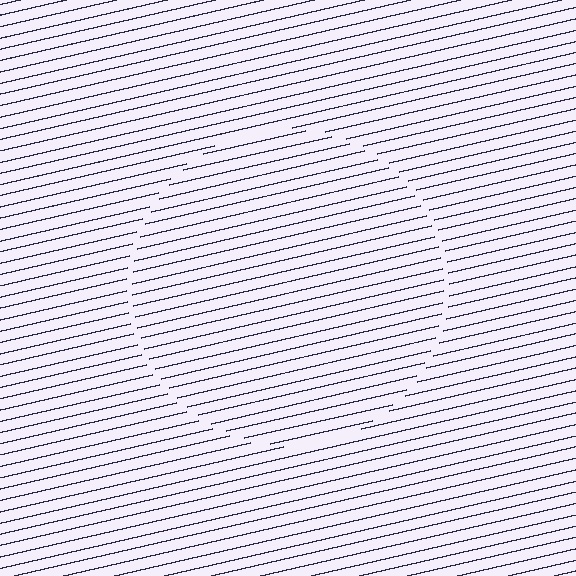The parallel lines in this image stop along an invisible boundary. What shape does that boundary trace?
An illusory circle. The interior of the shape contains the same grating, shifted by half a period — the contour is defined by the phase discontinuity where line-ends from the inner and outer gratings abut.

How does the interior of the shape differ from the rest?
The interior of the shape contains the same grating, shifted by half a period — the contour is defined by the phase discontinuity where line-ends from the inner and outer gratings abut.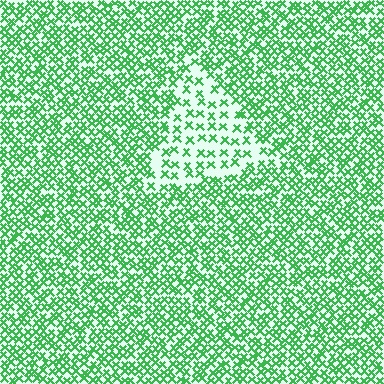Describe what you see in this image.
The image contains small green elements arranged at two different densities. A triangle-shaped region is visible where the elements are less densely packed than the surrounding area.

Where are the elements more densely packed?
The elements are more densely packed outside the triangle boundary.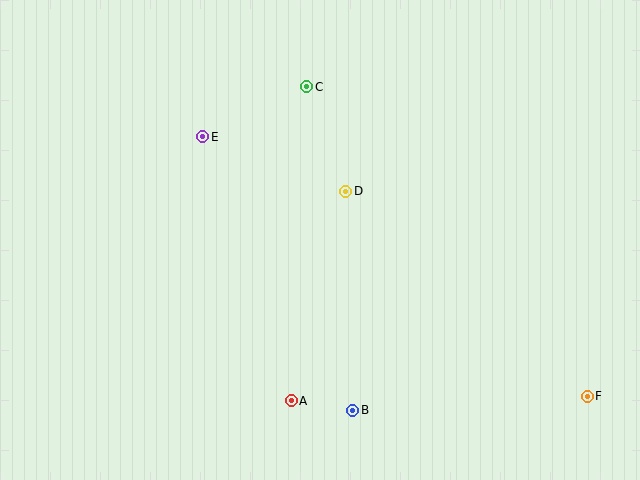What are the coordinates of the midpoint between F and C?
The midpoint between F and C is at (447, 241).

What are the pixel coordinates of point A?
Point A is at (291, 401).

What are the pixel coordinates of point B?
Point B is at (353, 410).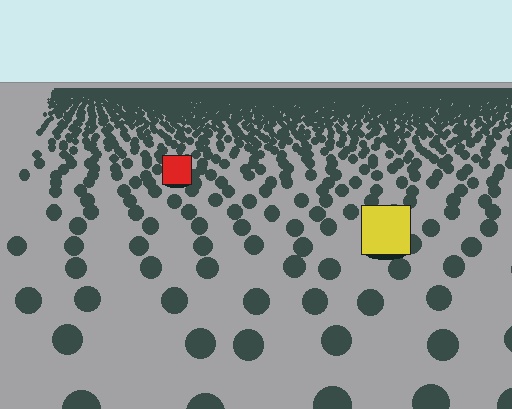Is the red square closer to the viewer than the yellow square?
No. The yellow square is closer — you can tell from the texture gradient: the ground texture is coarser near it.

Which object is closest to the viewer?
The yellow square is closest. The texture marks near it are larger and more spread out.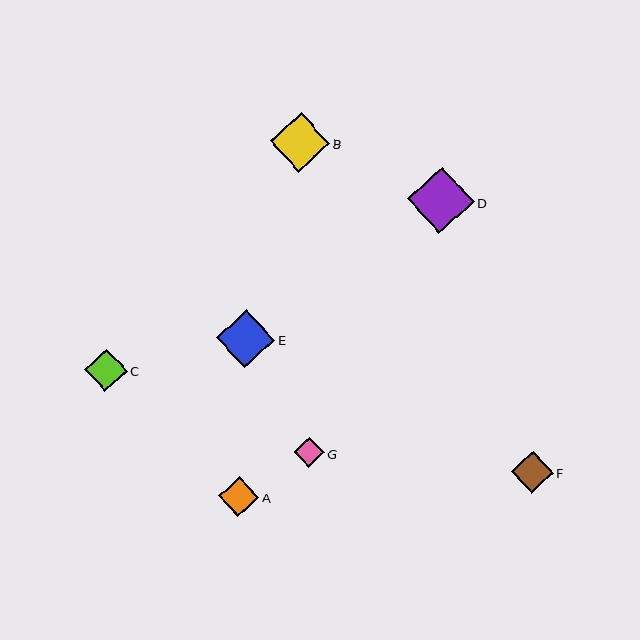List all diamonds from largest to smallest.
From largest to smallest: D, B, E, F, C, A, G.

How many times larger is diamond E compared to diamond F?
Diamond E is approximately 1.4 times the size of diamond F.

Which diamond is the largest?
Diamond D is the largest with a size of approximately 67 pixels.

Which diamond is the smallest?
Diamond G is the smallest with a size of approximately 30 pixels.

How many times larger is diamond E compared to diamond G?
Diamond E is approximately 1.9 times the size of diamond G.